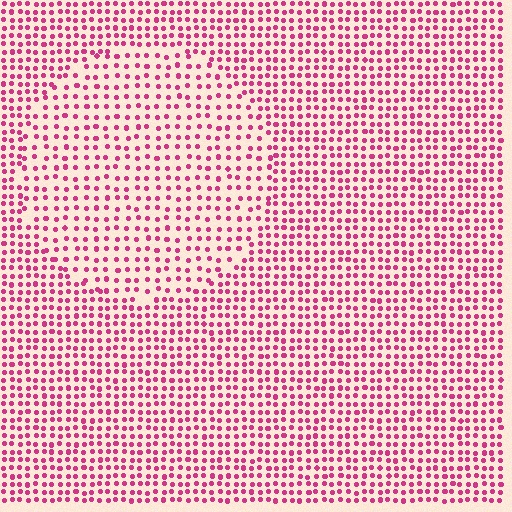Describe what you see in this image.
The image contains small magenta elements arranged at two different densities. A circle-shaped region is visible where the elements are less densely packed than the surrounding area.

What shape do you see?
I see a circle.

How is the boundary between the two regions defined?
The boundary is defined by a change in element density (approximately 1.6x ratio). All elements are the same color, size, and shape.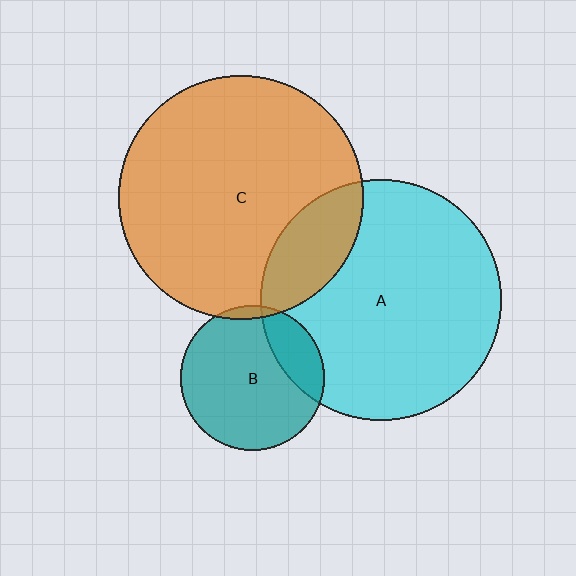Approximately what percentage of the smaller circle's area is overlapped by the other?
Approximately 20%.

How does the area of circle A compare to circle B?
Approximately 2.8 times.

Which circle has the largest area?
Circle C (orange).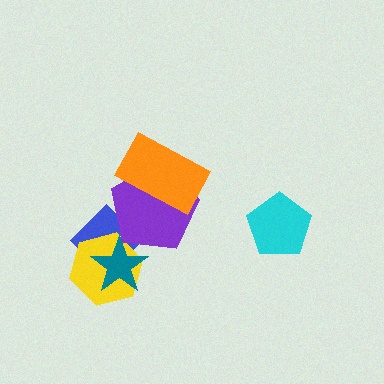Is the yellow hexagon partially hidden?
Yes, it is partially covered by another shape.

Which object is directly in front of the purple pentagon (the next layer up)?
The teal star is directly in front of the purple pentagon.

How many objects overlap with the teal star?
3 objects overlap with the teal star.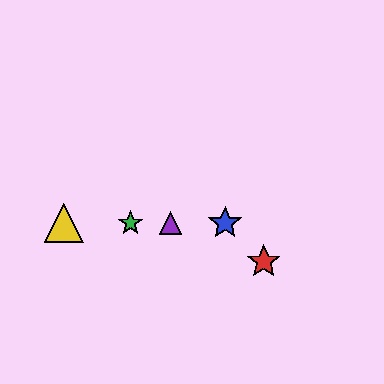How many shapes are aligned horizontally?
4 shapes (the blue star, the green star, the yellow triangle, the purple triangle) are aligned horizontally.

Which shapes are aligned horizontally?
The blue star, the green star, the yellow triangle, the purple triangle are aligned horizontally.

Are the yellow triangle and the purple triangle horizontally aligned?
Yes, both are at y≈223.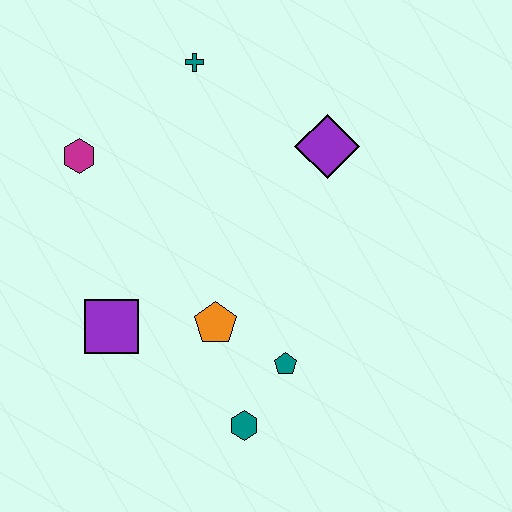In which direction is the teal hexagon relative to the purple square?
The teal hexagon is to the right of the purple square.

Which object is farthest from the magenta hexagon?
The teal hexagon is farthest from the magenta hexagon.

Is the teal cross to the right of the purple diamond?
No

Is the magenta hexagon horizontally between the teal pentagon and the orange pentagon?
No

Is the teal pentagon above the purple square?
No